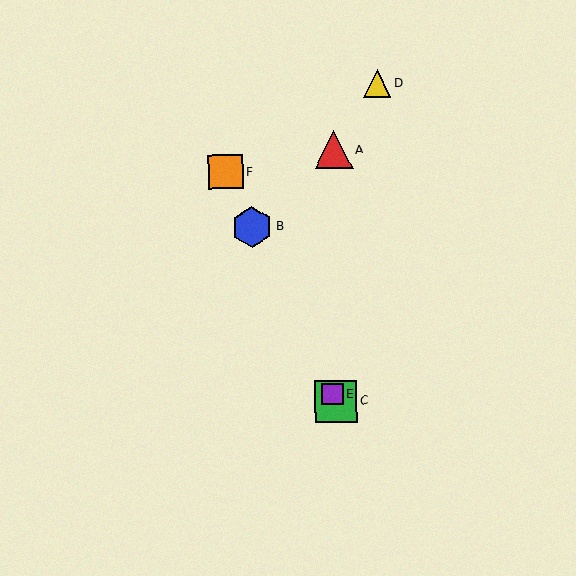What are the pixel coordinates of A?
Object A is at (334, 150).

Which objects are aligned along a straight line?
Objects B, C, E, F are aligned along a straight line.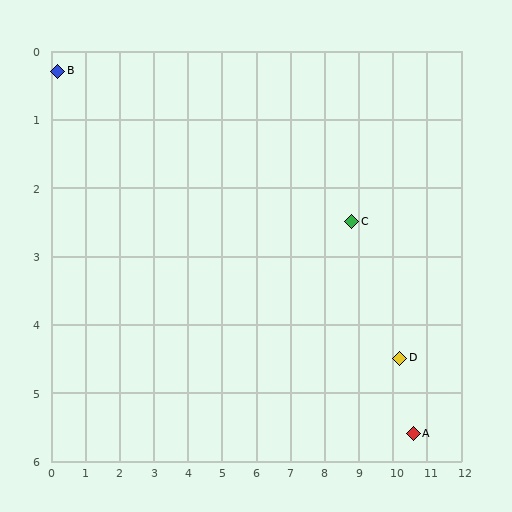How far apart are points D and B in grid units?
Points D and B are about 10.8 grid units apart.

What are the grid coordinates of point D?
Point D is at approximately (10.2, 4.5).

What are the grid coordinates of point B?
Point B is at approximately (0.2, 0.3).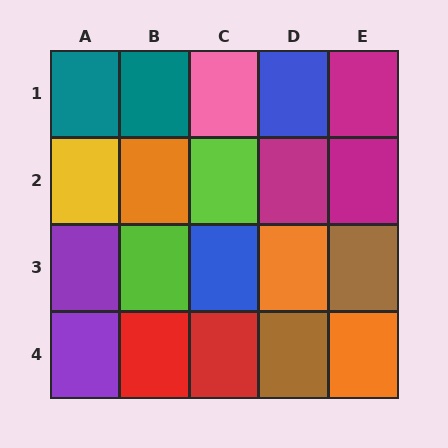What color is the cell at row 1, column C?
Pink.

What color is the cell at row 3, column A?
Purple.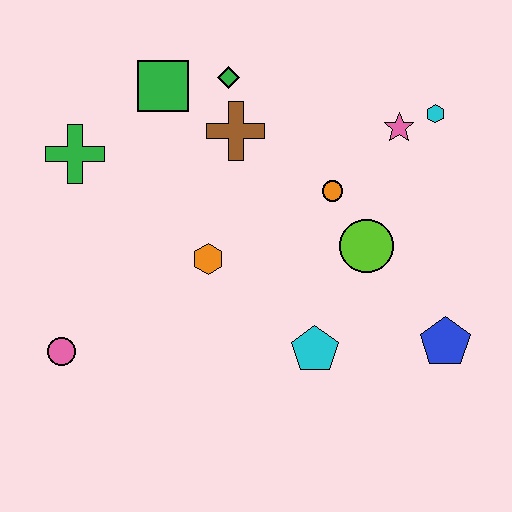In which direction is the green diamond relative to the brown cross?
The green diamond is above the brown cross.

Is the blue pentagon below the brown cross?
Yes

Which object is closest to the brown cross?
The green diamond is closest to the brown cross.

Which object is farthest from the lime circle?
The pink circle is farthest from the lime circle.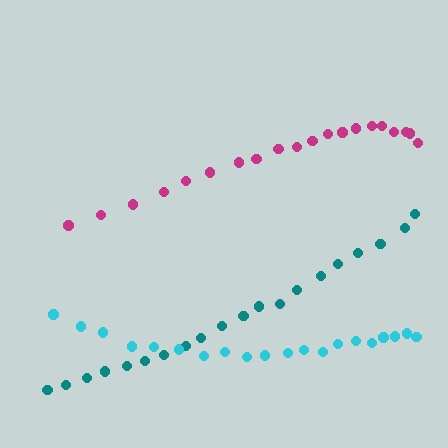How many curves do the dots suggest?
There are 3 distinct paths.